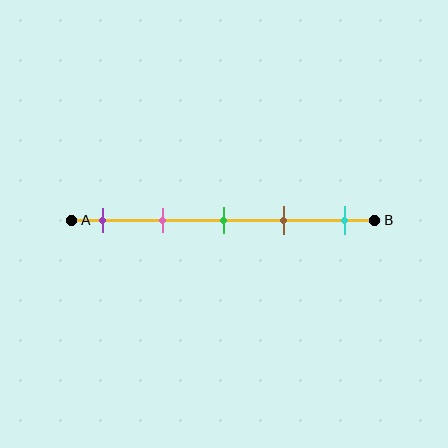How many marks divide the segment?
There are 5 marks dividing the segment.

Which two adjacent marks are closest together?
The green and brown marks are the closest adjacent pair.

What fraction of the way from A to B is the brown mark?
The brown mark is approximately 70% (0.7) of the way from A to B.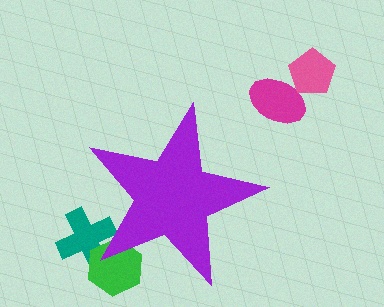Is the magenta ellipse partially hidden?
No, the magenta ellipse is fully visible.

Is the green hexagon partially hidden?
Yes, the green hexagon is partially hidden behind the purple star.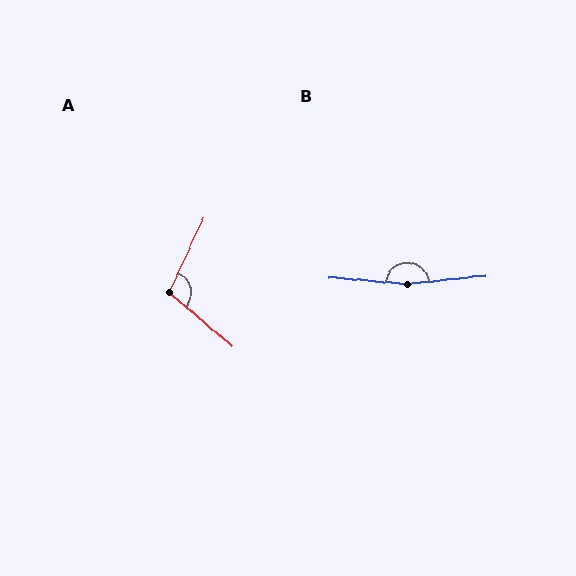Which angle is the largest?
B, at approximately 170 degrees.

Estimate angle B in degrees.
Approximately 170 degrees.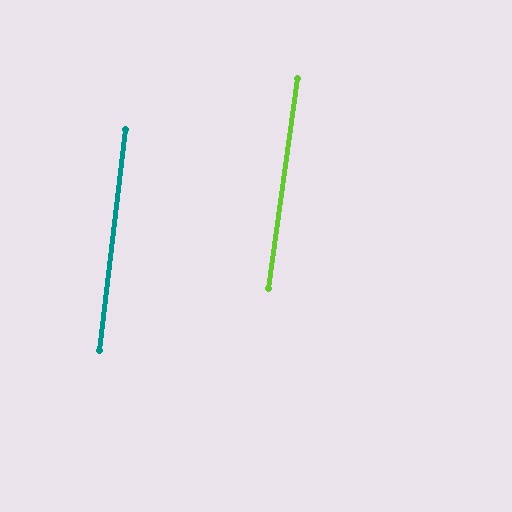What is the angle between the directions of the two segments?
Approximately 1 degree.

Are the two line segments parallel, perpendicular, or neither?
Parallel — their directions differ by only 1.2°.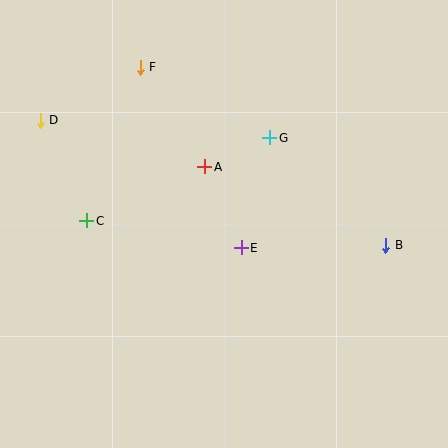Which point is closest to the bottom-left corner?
Point C is closest to the bottom-left corner.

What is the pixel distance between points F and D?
The distance between F and D is 113 pixels.